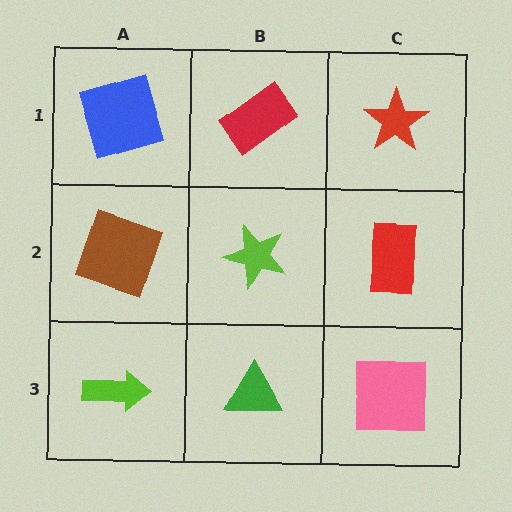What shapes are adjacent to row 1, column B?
A lime star (row 2, column B), a blue square (row 1, column A), a red star (row 1, column C).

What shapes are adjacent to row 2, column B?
A red rectangle (row 1, column B), a green triangle (row 3, column B), a brown square (row 2, column A), a red rectangle (row 2, column C).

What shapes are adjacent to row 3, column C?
A red rectangle (row 2, column C), a green triangle (row 3, column B).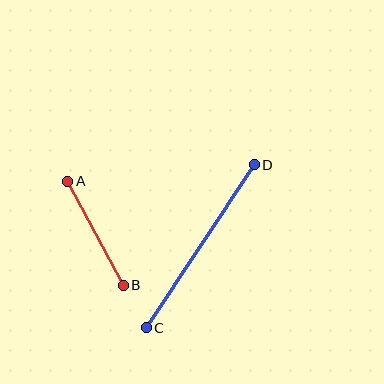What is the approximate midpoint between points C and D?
The midpoint is at approximately (200, 246) pixels.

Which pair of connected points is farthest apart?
Points C and D are farthest apart.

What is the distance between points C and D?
The distance is approximately 196 pixels.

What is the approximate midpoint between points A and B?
The midpoint is at approximately (95, 233) pixels.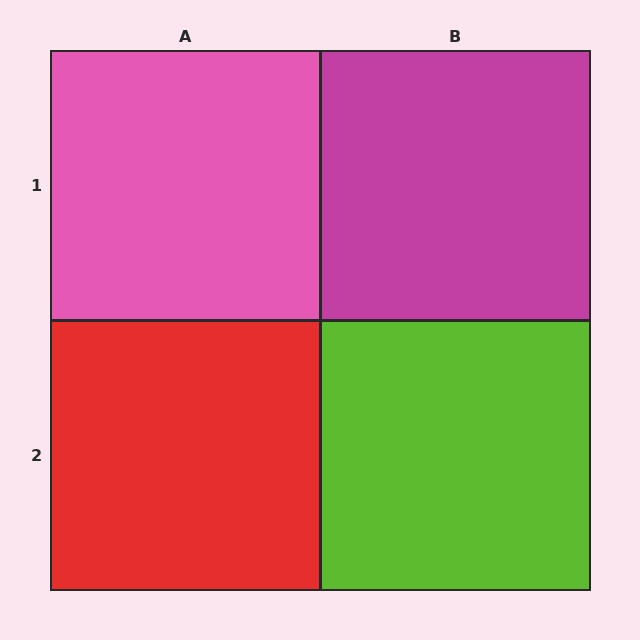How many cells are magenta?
1 cell is magenta.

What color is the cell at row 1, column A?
Pink.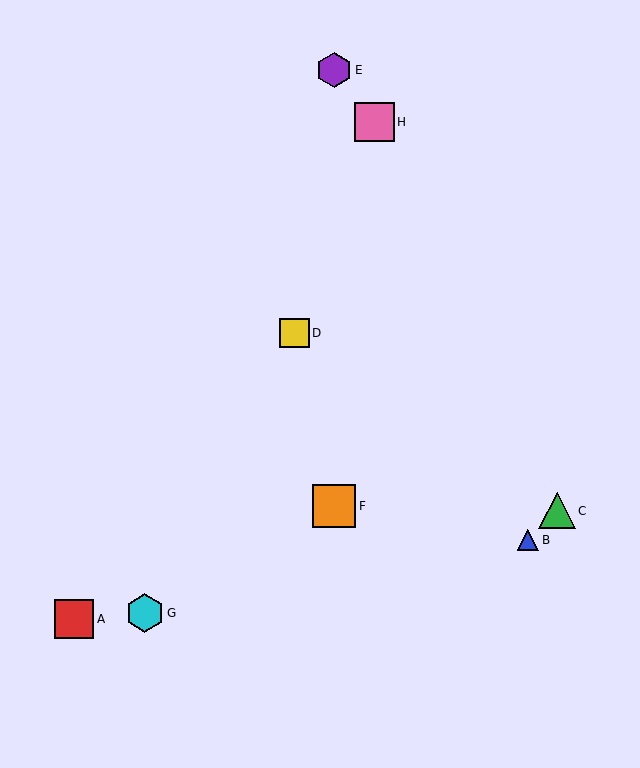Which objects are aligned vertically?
Objects E, F are aligned vertically.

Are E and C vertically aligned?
No, E is at x≈334 and C is at x≈557.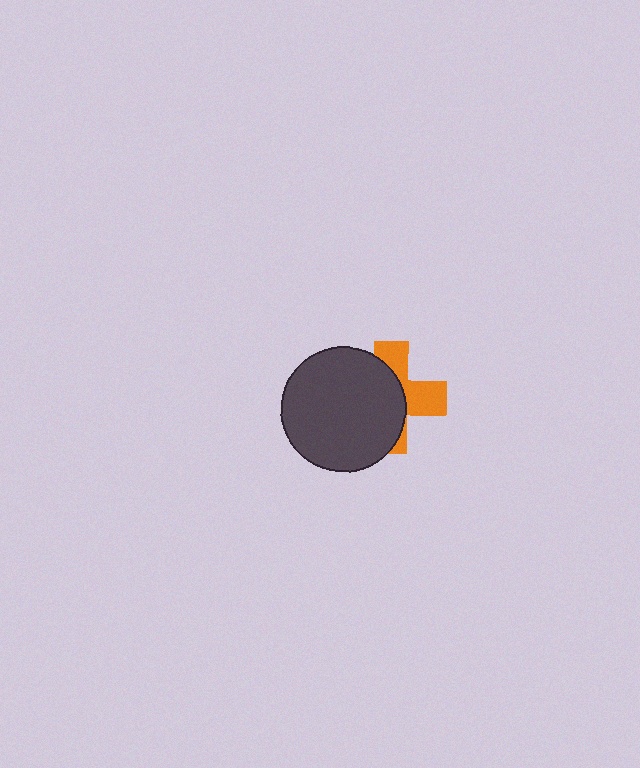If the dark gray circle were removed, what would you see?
You would see the complete orange cross.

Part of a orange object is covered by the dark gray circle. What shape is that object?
It is a cross.